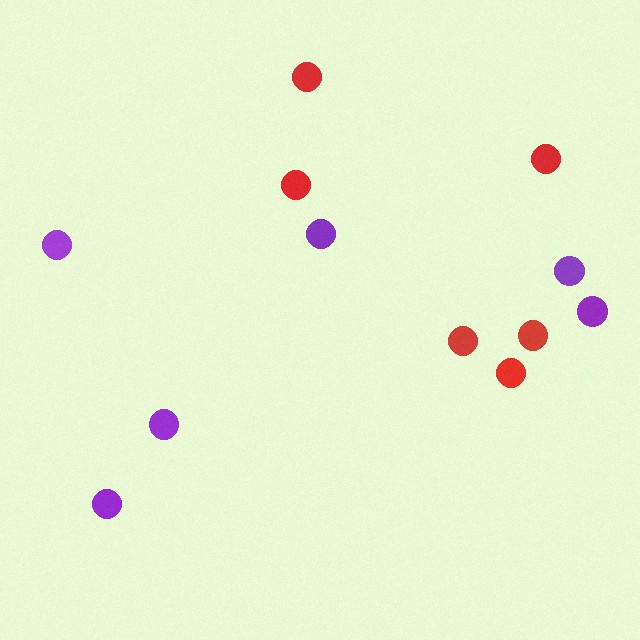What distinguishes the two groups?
There are 2 groups: one group of red circles (6) and one group of purple circles (6).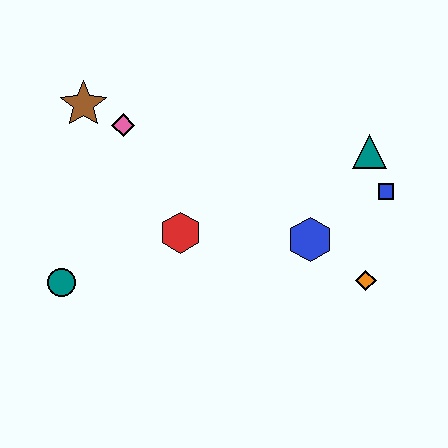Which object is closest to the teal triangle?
The blue square is closest to the teal triangle.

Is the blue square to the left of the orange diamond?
No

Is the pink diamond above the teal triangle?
Yes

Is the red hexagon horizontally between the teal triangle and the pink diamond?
Yes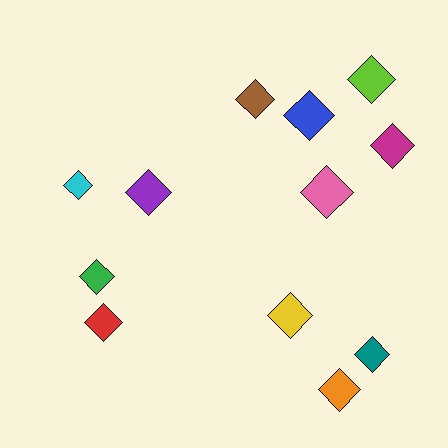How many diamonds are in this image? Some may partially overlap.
There are 12 diamonds.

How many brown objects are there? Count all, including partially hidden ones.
There is 1 brown object.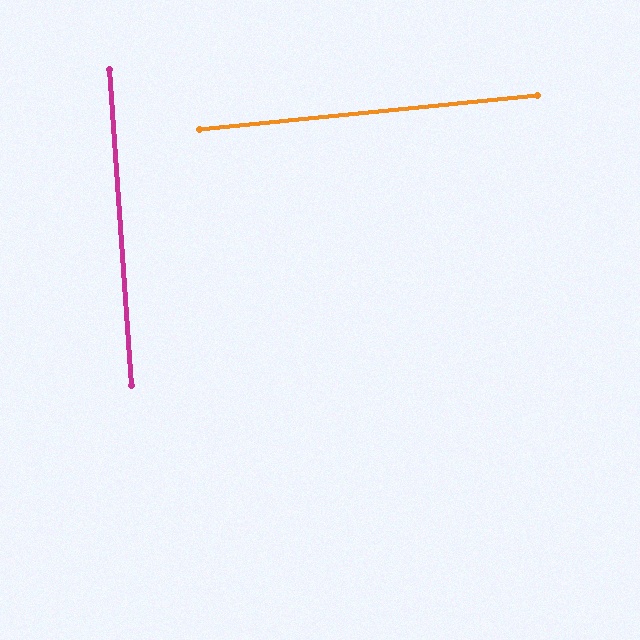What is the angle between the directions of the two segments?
Approximately 88 degrees.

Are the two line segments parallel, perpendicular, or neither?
Perpendicular — they meet at approximately 88°.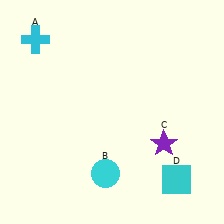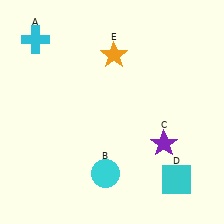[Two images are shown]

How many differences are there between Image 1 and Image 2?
There is 1 difference between the two images.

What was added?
An orange star (E) was added in Image 2.